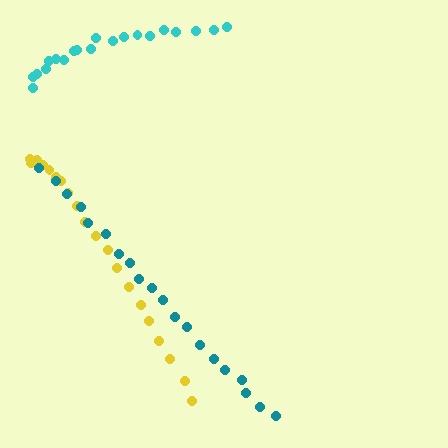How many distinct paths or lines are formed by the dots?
There are 3 distinct paths.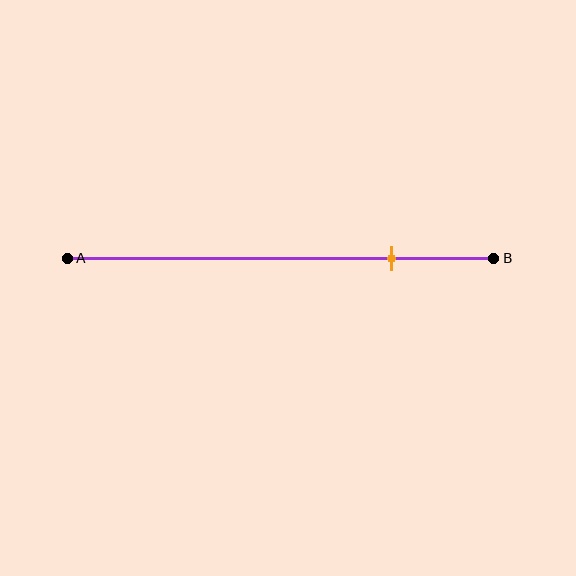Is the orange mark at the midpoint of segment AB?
No, the mark is at about 75% from A, not at the 50% midpoint.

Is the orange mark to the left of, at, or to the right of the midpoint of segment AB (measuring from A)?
The orange mark is to the right of the midpoint of segment AB.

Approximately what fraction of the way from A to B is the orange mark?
The orange mark is approximately 75% of the way from A to B.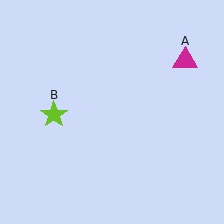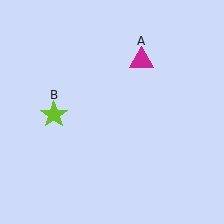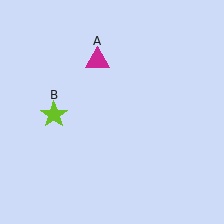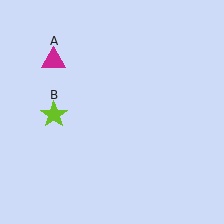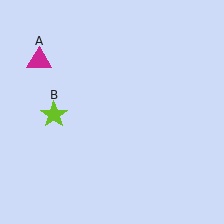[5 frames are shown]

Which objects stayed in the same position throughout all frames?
Lime star (object B) remained stationary.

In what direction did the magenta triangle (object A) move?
The magenta triangle (object A) moved left.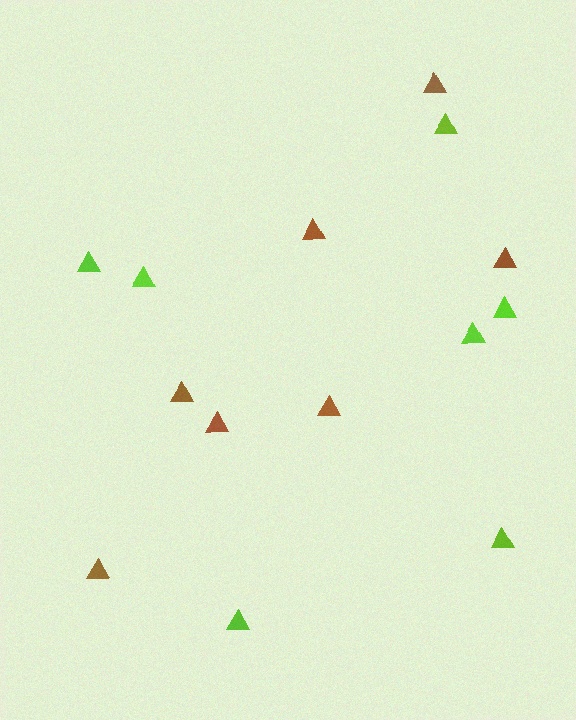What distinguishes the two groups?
There are 2 groups: one group of brown triangles (7) and one group of lime triangles (7).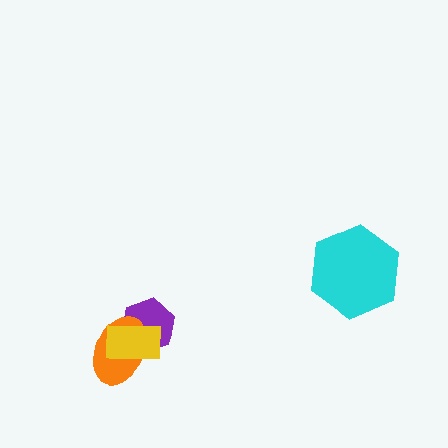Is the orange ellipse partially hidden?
Yes, it is partially covered by another shape.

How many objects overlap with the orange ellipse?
2 objects overlap with the orange ellipse.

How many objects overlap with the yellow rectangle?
2 objects overlap with the yellow rectangle.